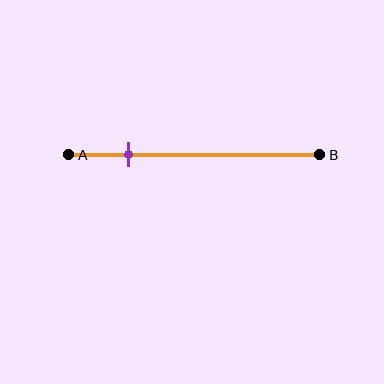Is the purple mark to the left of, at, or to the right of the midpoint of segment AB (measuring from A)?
The purple mark is to the left of the midpoint of segment AB.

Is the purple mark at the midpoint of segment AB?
No, the mark is at about 25% from A, not at the 50% midpoint.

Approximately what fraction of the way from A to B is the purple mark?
The purple mark is approximately 25% of the way from A to B.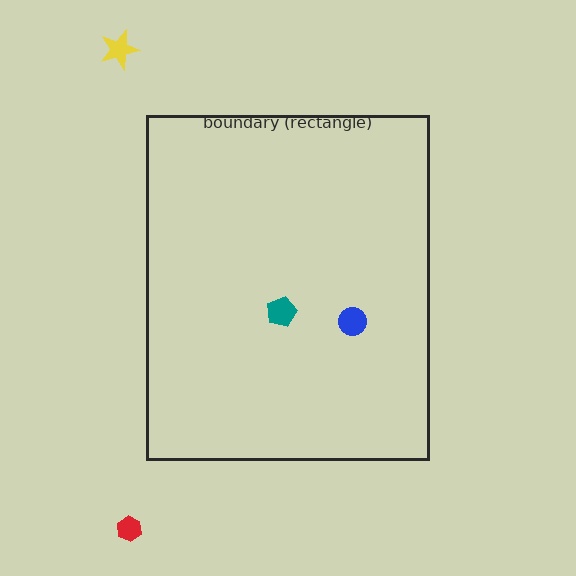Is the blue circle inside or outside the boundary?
Inside.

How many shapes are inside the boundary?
2 inside, 2 outside.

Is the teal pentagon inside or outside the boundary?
Inside.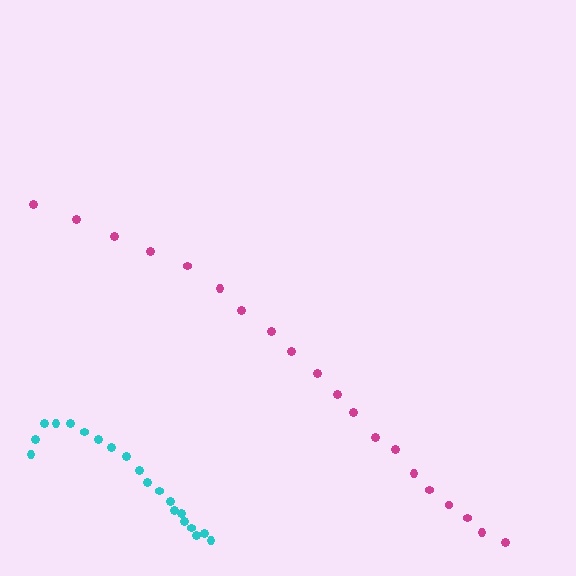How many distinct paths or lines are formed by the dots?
There are 2 distinct paths.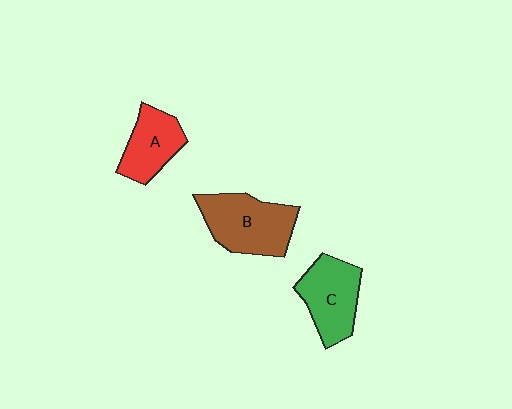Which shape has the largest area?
Shape B (brown).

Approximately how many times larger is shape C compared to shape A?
Approximately 1.2 times.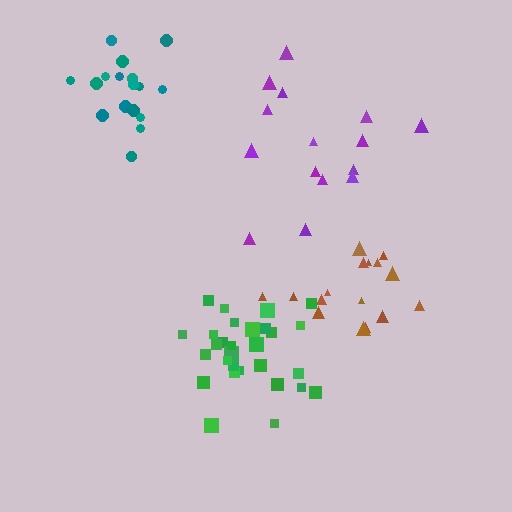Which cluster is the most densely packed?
Green.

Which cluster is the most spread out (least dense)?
Purple.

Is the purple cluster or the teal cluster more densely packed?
Teal.